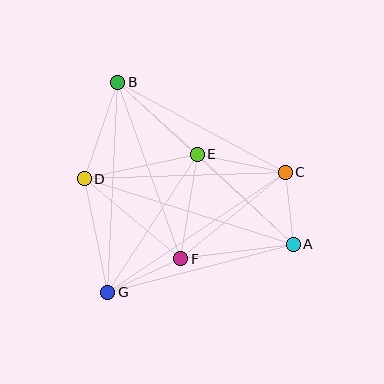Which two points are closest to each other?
Points A and C are closest to each other.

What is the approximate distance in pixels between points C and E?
The distance between C and E is approximately 90 pixels.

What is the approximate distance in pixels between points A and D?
The distance between A and D is approximately 219 pixels.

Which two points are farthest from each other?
Points A and B are farthest from each other.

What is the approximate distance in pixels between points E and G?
The distance between E and G is approximately 165 pixels.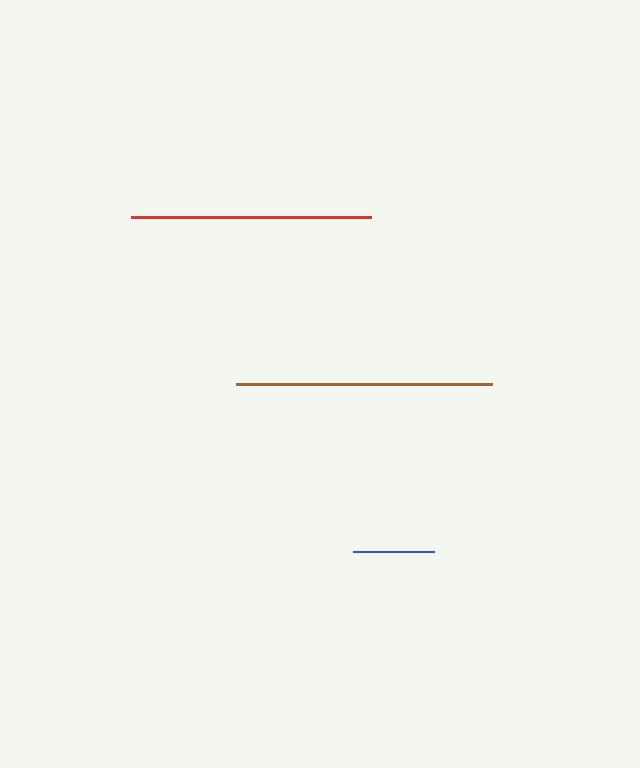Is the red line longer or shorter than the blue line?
The red line is longer than the blue line.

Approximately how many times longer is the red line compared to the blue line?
The red line is approximately 3.0 times the length of the blue line.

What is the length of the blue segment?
The blue segment is approximately 81 pixels long.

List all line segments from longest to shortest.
From longest to shortest: brown, red, blue.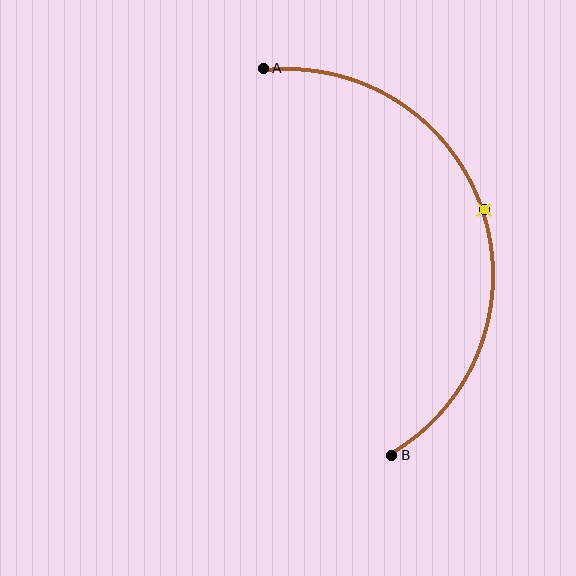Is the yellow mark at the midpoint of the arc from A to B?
Yes. The yellow mark lies on the arc at equal arc-length from both A and B — it is the arc midpoint.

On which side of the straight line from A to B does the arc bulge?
The arc bulges to the right of the straight line connecting A and B.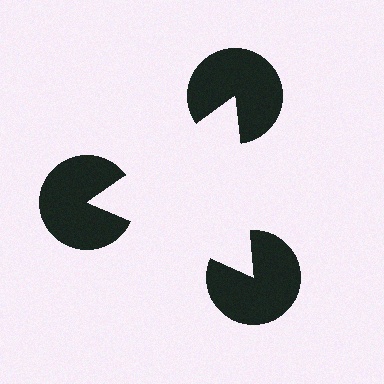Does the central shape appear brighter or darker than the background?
It typically appears slightly brighter than the background, even though no actual brightness change is drawn.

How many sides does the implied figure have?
3 sides.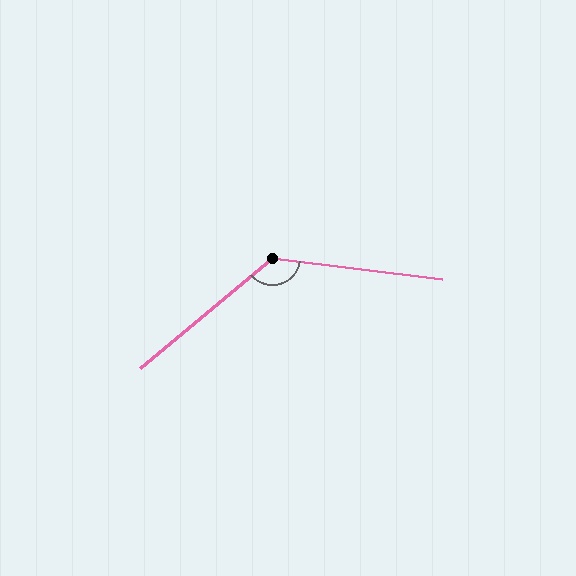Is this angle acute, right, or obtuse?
It is obtuse.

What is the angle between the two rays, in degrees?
Approximately 133 degrees.